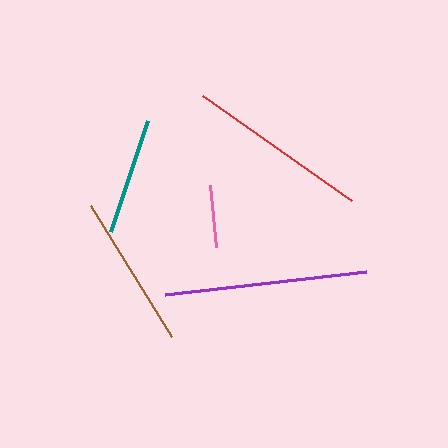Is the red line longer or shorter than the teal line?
The red line is longer than the teal line.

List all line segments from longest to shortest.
From longest to shortest: purple, red, brown, teal, pink.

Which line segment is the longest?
The purple line is the longest at approximately 202 pixels.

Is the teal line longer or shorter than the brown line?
The brown line is longer than the teal line.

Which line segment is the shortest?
The pink line is the shortest at approximately 62 pixels.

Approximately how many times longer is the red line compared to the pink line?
The red line is approximately 2.9 times the length of the pink line.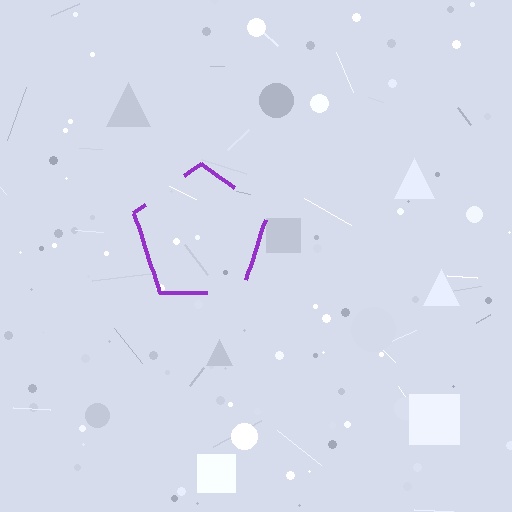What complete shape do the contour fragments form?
The contour fragments form a pentagon.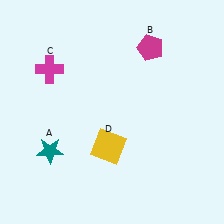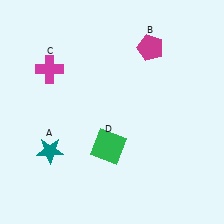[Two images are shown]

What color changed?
The square (D) changed from yellow in Image 1 to green in Image 2.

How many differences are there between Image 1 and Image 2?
There is 1 difference between the two images.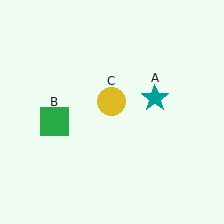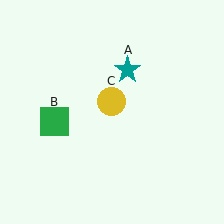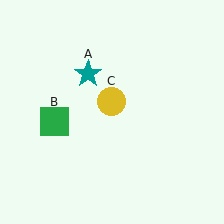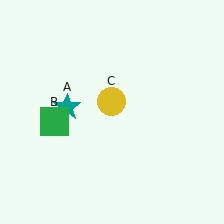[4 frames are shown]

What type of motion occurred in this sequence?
The teal star (object A) rotated counterclockwise around the center of the scene.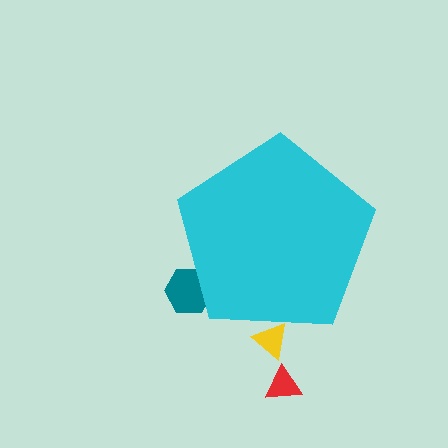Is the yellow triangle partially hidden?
Yes, the yellow triangle is partially hidden behind the cyan pentagon.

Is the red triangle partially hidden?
No, the red triangle is fully visible.